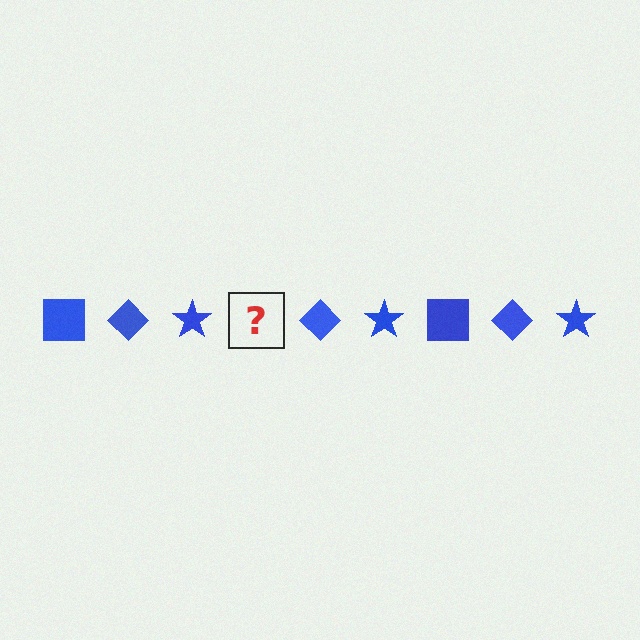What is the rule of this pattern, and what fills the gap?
The rule is that the pattern cycles through square, diamond, star shapes in blue. The gap should be filled with a blue square.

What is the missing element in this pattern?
The missing element is a blue square.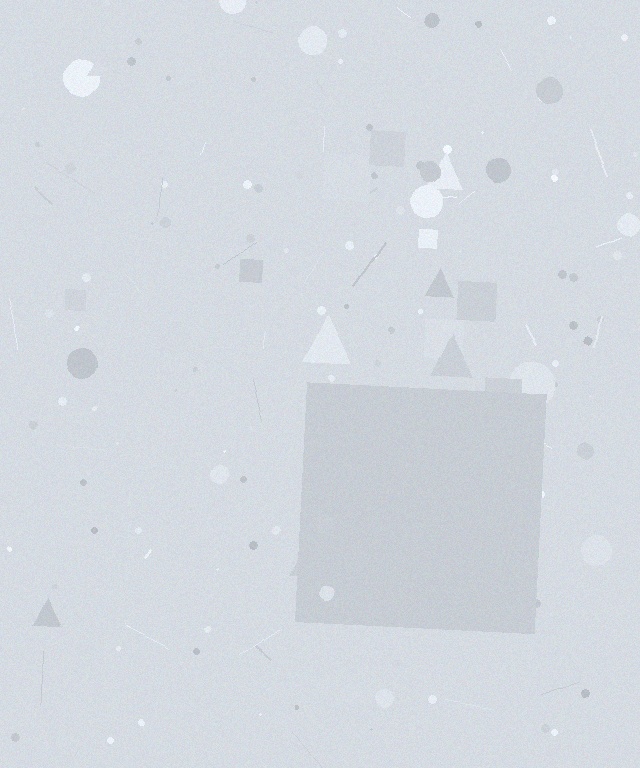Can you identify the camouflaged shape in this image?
The camouflaged shape is a square.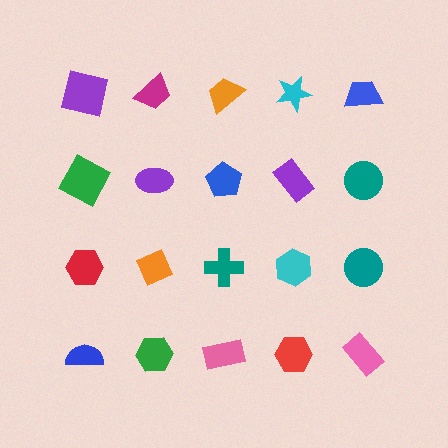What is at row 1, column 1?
A purple square.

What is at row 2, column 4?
A purple rectangle.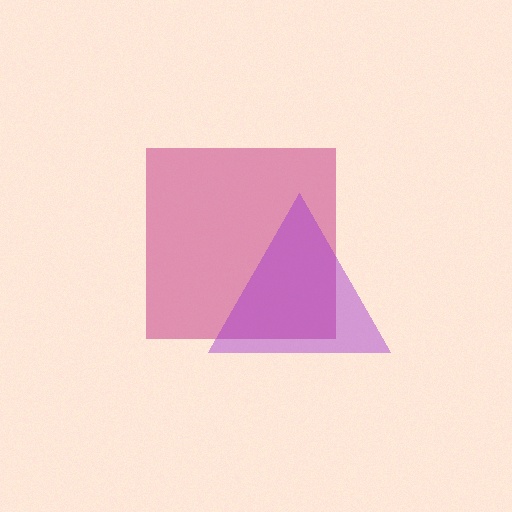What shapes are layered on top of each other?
The layered shapes are: a magenta square, a purple triangle.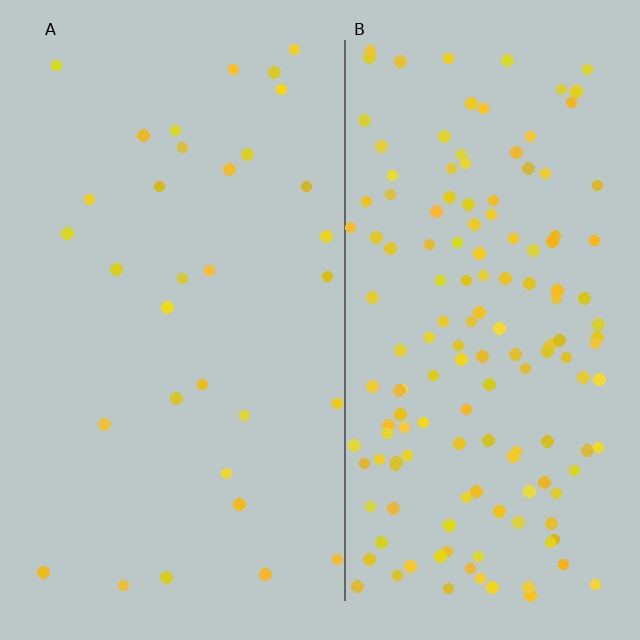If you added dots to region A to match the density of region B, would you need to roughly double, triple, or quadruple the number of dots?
Approximately quadruple.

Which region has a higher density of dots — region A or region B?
B (the right).